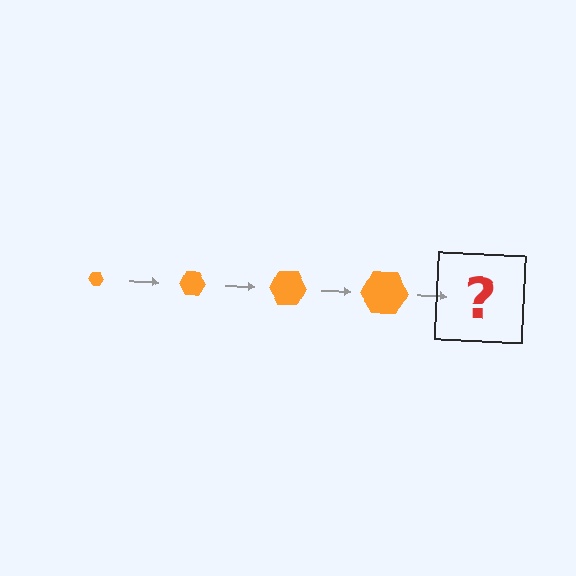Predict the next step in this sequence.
The next step is an orange hexagon, larger than the previous one.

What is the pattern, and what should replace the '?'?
The pattern is that the hexagon gets progressively larger each step. The '?' should be an orange hexagon, larger than the previous one.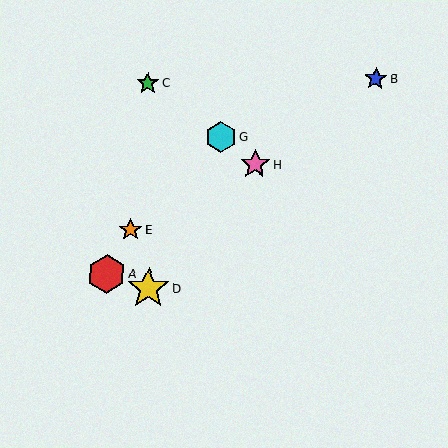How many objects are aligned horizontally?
2 objects (E, F) are aligned horizontally.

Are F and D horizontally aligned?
No, F is at y≈230 and D is at y≈289.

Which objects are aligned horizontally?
Objects E, F are aligned horizontally.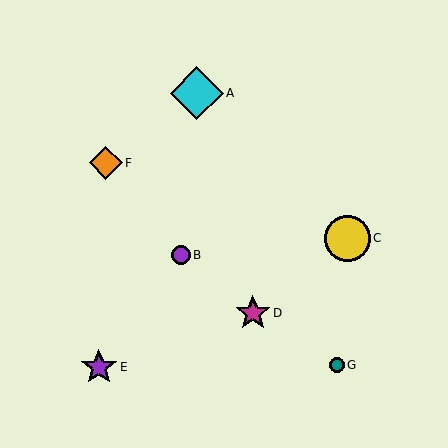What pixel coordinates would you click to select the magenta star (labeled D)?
Click at (253, 313) to select the magenta star D.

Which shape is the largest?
The cyan diamond (labeled A) is the largest.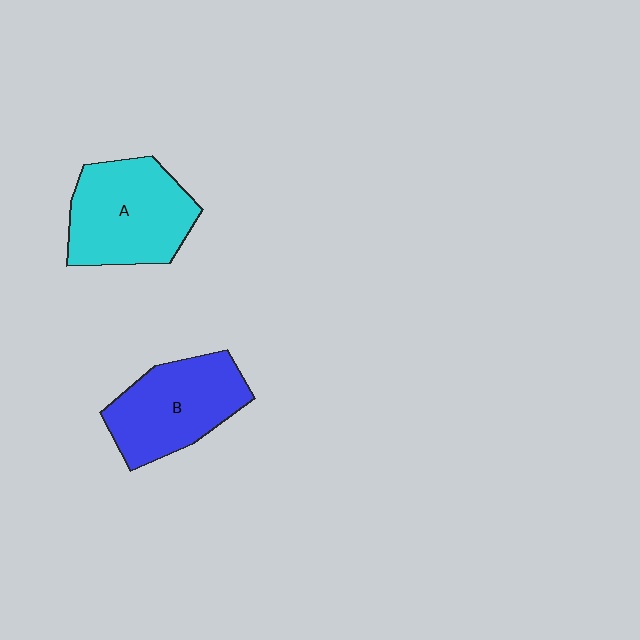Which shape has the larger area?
Shape A (cyan).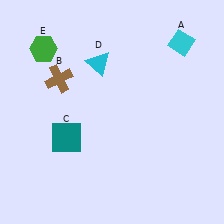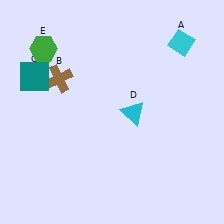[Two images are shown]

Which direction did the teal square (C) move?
The teal square (C) moved up.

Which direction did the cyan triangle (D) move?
The cyan triangle (D) moved down.